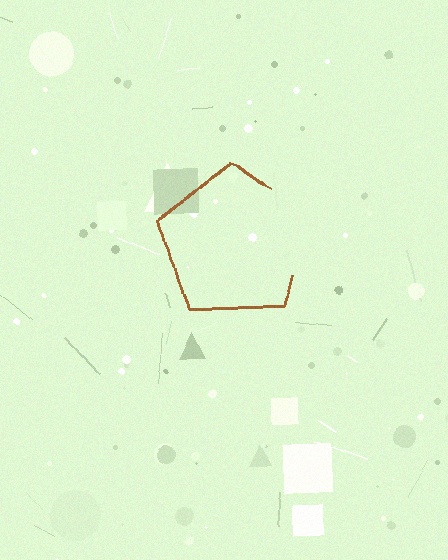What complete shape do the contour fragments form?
The contour fragments form a pentagon.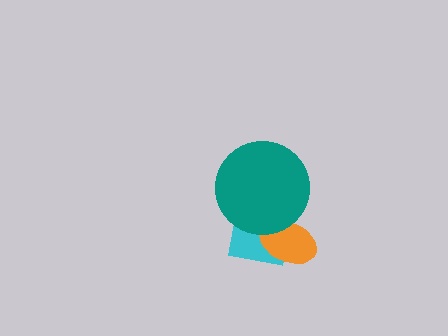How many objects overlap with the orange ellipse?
2 objects overlap with the orange ellipse.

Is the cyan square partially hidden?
Yes, it is partially covered by another shape.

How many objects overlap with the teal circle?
2 objects overlap with the teal circle.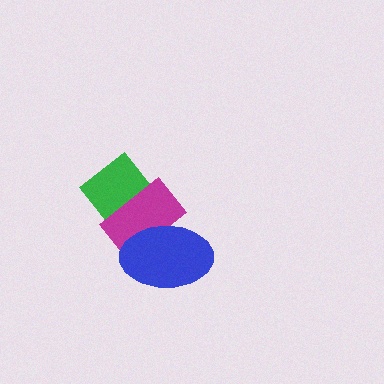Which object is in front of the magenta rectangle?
The blue ellipse is in front of the magenta rectangle.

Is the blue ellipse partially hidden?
No, no other shape covers it.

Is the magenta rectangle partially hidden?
Yes, it is partially covered by another shape.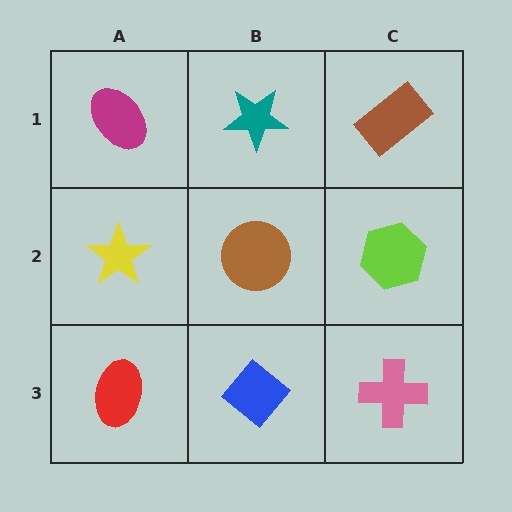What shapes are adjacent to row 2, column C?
A brown rectangle (row 1, column C), a pink cross (row 3, column C), a brown circle (row 2, column B).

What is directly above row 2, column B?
A teal star.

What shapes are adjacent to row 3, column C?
A lime hexagon (row 2, column C), a blue diamond (row 3, column B).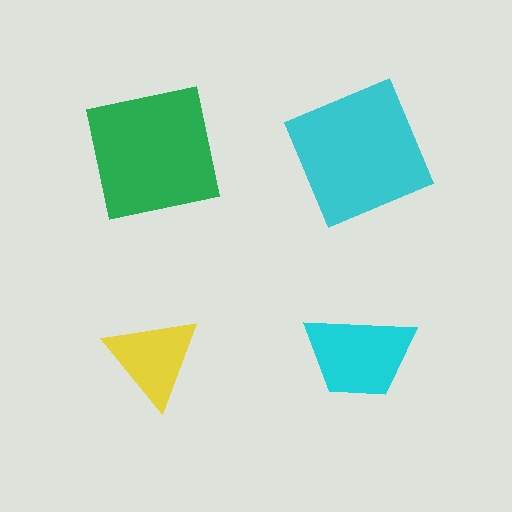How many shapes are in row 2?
2 shapes.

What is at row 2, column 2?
A cyan trapezoid.